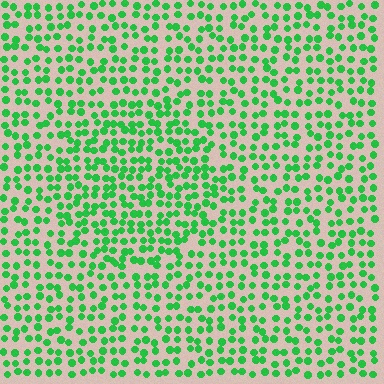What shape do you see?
I see a circle.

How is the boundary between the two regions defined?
The boundary is defined by a change in element density (approximately 1.4x ratio). All elements are the same color, size, and shape.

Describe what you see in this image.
The image contains small green elements arranged at two different densities. A circle-shaped region is visible where the elements are more densely packed than the surrounding area.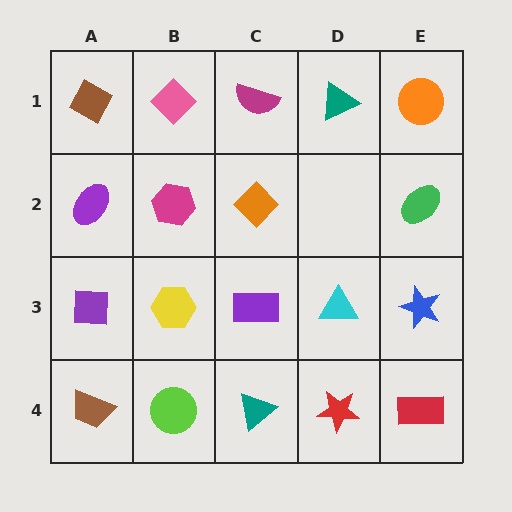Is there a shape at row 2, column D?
No, that cell is empty.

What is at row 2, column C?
An orange diamond.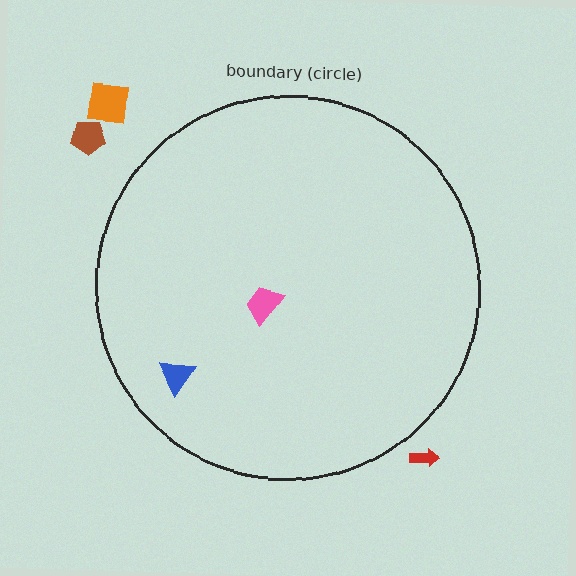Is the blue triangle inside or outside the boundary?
Inside.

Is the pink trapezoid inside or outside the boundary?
Inside.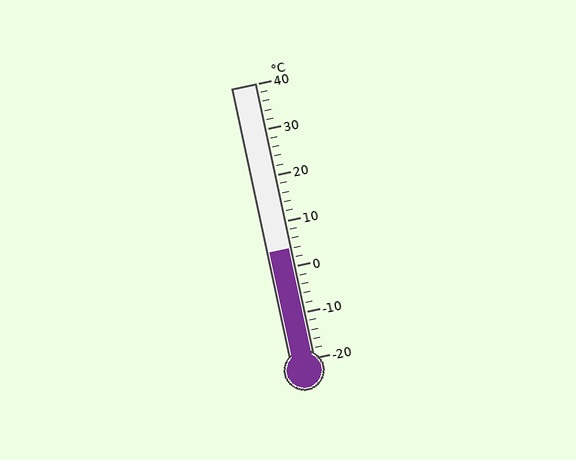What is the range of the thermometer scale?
The thermometer scale ranges from -20°C to 40°C.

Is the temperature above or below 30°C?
The temperature is below 30°C.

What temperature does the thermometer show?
The thermometer shows approximately 4°C.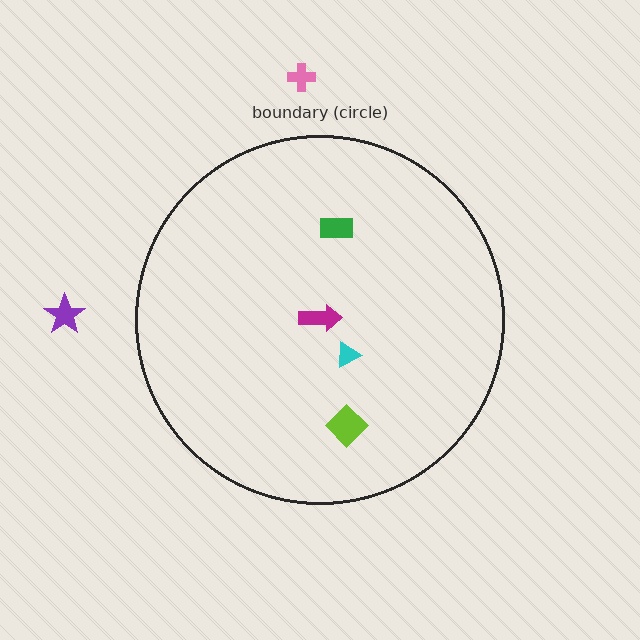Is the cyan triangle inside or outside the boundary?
Inside.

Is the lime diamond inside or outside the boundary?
Inside.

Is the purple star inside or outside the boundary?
Outside.